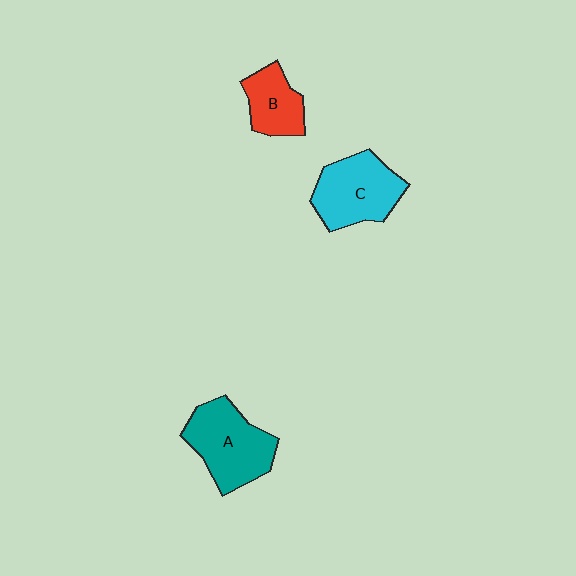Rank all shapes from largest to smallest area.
From largest to smallest: A (teal), C (cyan), B (red).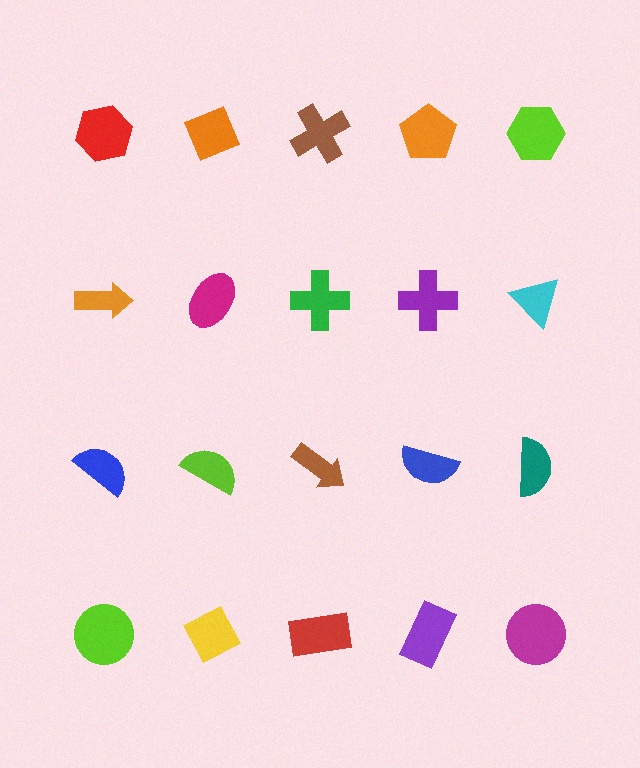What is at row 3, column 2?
A lime semicircle.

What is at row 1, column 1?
A red hexagon.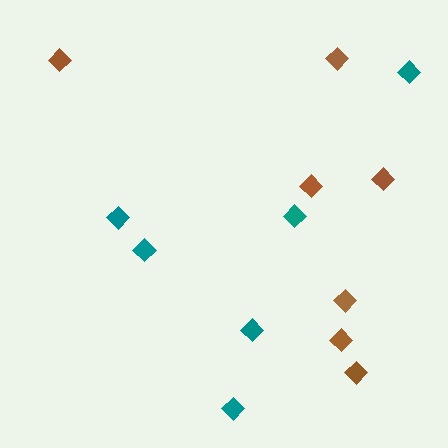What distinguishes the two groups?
There are 2 groups: one group of teal diamonds (6) and one group of brown diamonds (7).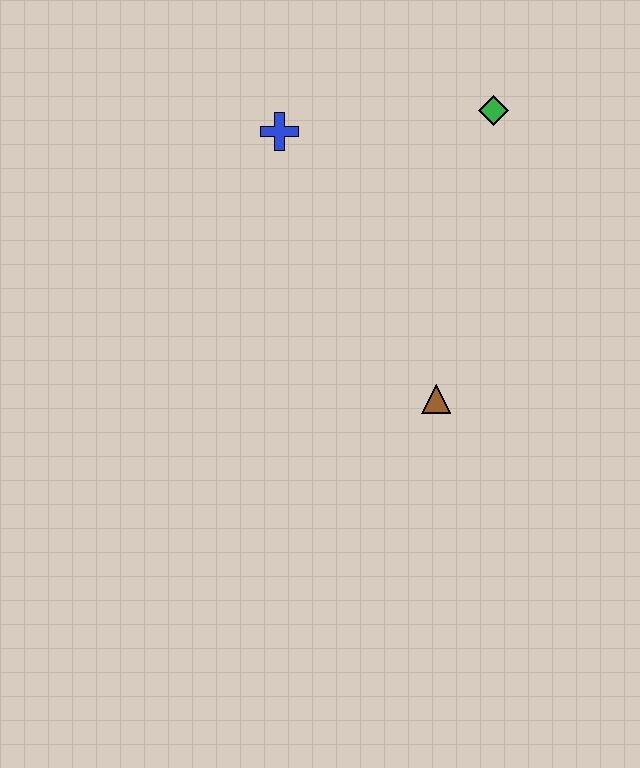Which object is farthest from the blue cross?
The brown triangle is farthest from the blue cross.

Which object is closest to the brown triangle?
The green diamond is closest to the brown triangle.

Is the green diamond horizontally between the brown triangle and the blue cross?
No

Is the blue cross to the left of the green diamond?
Yes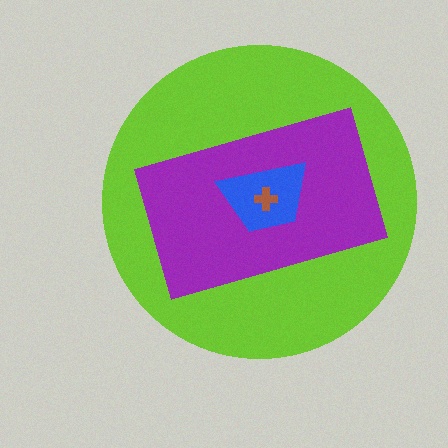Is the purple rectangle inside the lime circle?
Yes.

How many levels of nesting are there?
4.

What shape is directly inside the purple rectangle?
The blue trapezoid.